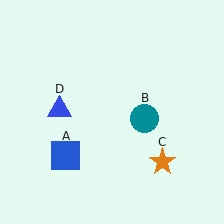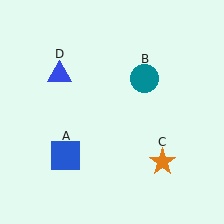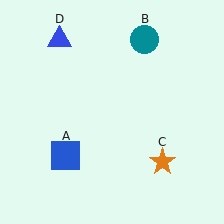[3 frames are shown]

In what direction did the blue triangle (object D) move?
The blue triangle (object D) moved up.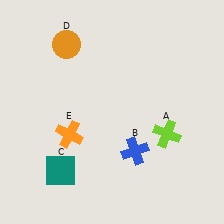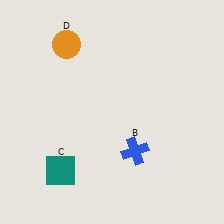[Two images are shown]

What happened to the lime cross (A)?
The lime cross (A) was removed in Image 2. It was in the bottom-right area of Image 1.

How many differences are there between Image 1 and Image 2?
There are 2 differences between the two images.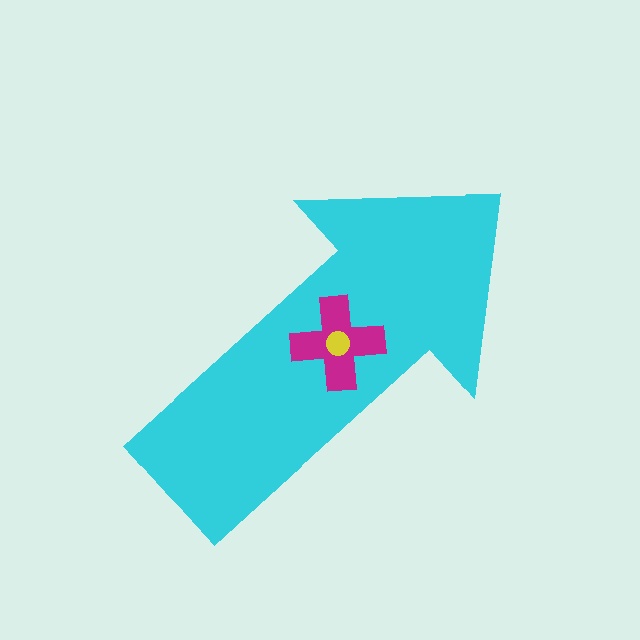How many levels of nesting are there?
3.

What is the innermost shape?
The yellow circle.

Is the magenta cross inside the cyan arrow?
Yes.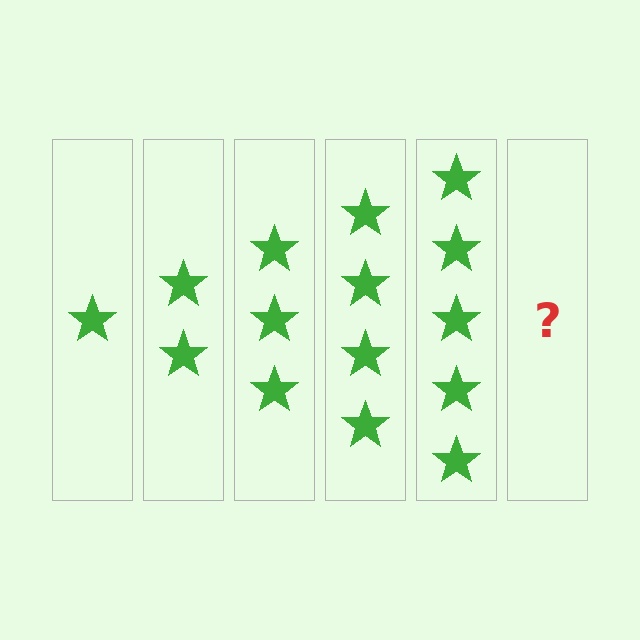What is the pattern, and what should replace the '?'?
The pattern is that each step adds one more star. The '?' should be 6 stars.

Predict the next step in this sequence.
The next step is 6 stars.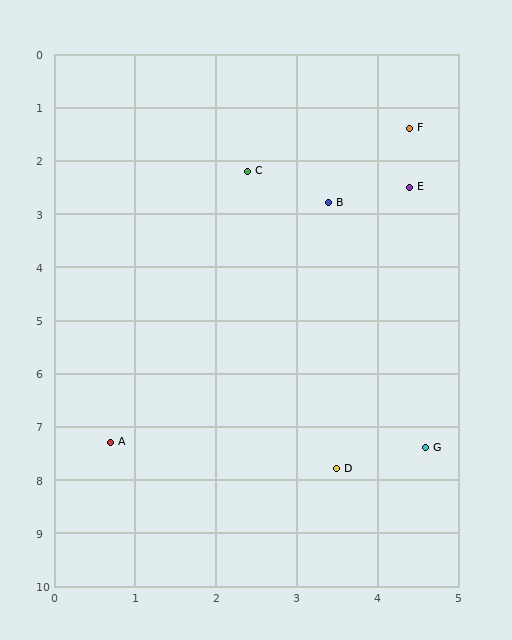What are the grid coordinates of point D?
Point D is at approximately (3.5, 7.8).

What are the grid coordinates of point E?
Point E is at approximately (4.4, 2.5).